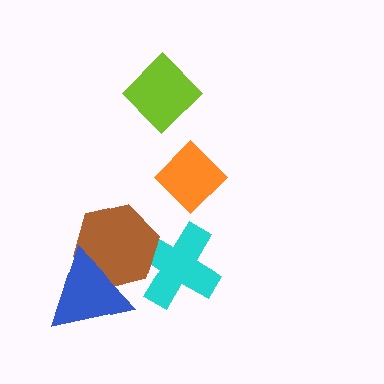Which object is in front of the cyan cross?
The brown hexagon is in front of the cyan cross.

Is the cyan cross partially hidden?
Yes, it is partially covered by another shape.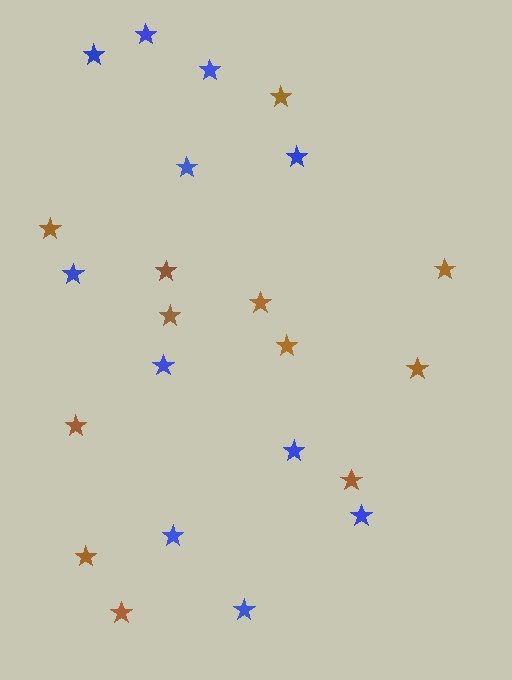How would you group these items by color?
There are 2 groups: one group of blue stars (11) and one group of brown stars (12).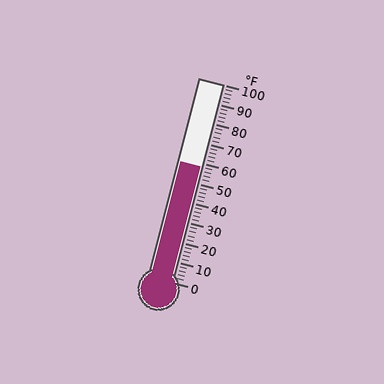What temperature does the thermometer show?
The thermometer shows approximately 58°F.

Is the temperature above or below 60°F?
The temperature is below 60°F.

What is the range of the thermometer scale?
The thermometer scale ranges from 0°F to 100°F.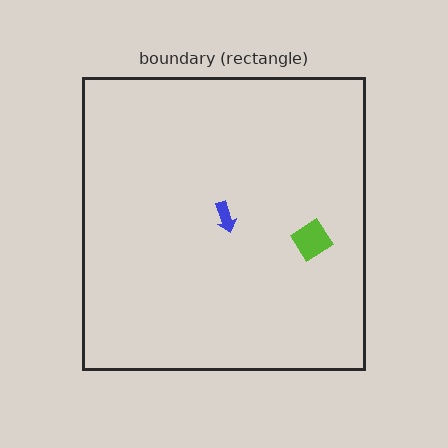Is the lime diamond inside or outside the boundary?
Inside.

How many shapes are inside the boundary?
2 inside, 0 outside.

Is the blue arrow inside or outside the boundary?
Inside.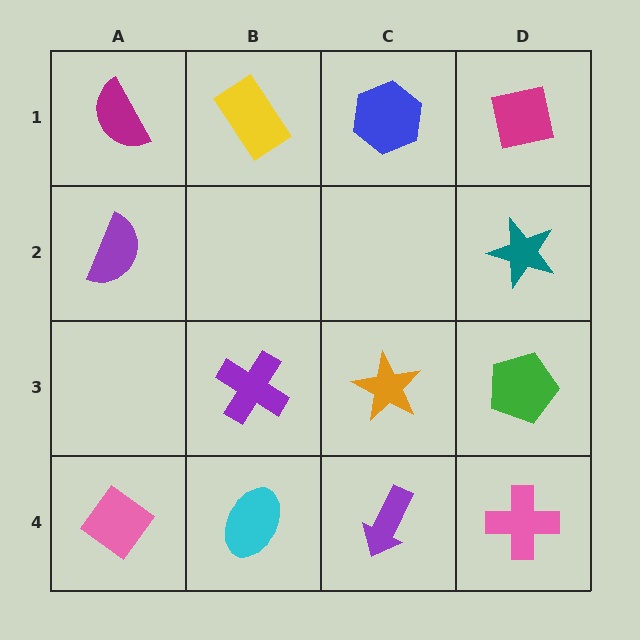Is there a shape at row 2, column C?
No, that cell is empty.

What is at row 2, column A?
A purple semicircle.